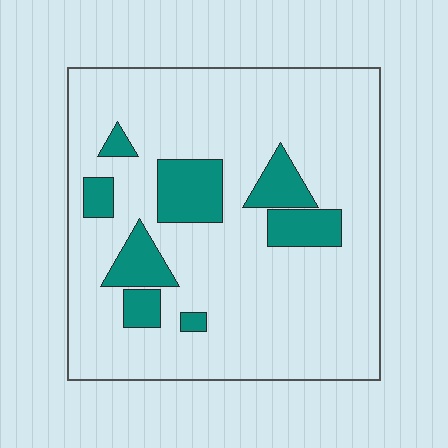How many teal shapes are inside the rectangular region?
8.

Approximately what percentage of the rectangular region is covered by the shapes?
Approximately 15%.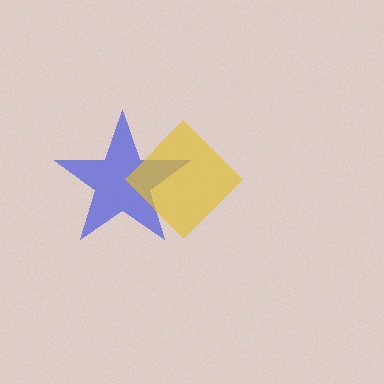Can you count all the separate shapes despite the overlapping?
Yes, there are 2 separate shapes.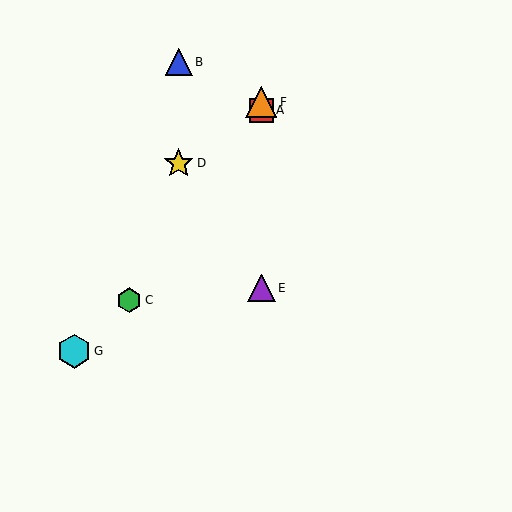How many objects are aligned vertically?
3 objects (A, E, F) are aligned vertically.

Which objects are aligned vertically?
Objects A, E, F are aligned vertically.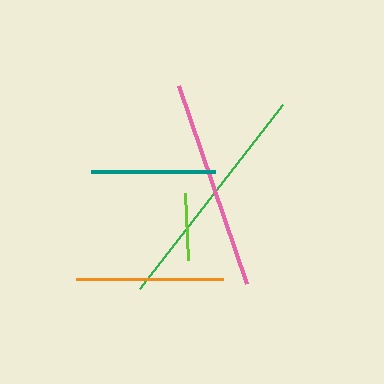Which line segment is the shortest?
The lime line is the shortest at approximately 66 pixels.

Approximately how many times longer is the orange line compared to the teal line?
The orange line is approximately 1.2 times the length of the teal line.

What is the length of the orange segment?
The orange segment is approximately 147 pixels long.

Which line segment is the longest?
The green line is the longest at approximately 233 pixels.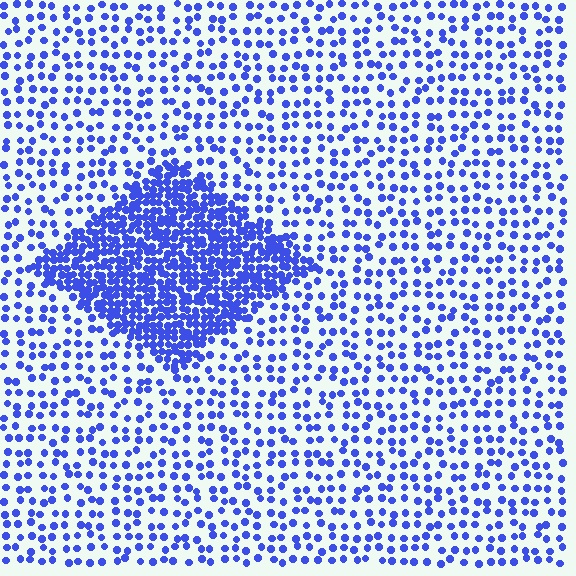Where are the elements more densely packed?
The elements are more densely packed inside the diamond boundary.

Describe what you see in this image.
The image contains small blue elements arranged at two different densities. A diamond-shaped region is visible where the elements are more densely packed than the surrounding area.